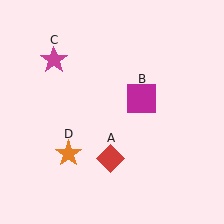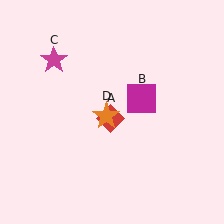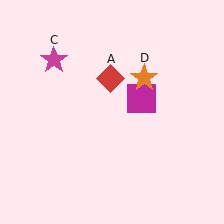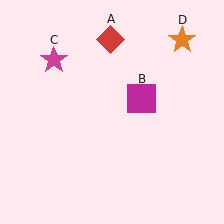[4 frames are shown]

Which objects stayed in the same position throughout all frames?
Magenta square (object B) and magenta star (object C) remained stationary.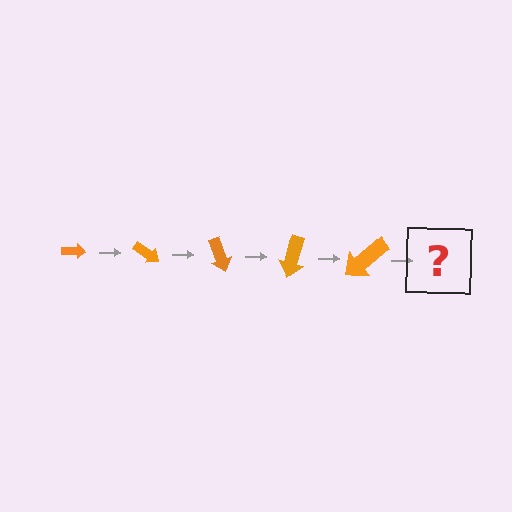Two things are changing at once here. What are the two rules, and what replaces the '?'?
The two rules are that the arrow grows larger each step and it rotates 35 degrees each step. The '?' should be an arrow, larger than the previous one and rotated 175 degrees from the start.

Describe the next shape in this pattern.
It should be an arrow, larger than the previous one and rotated 175 degrees from the start.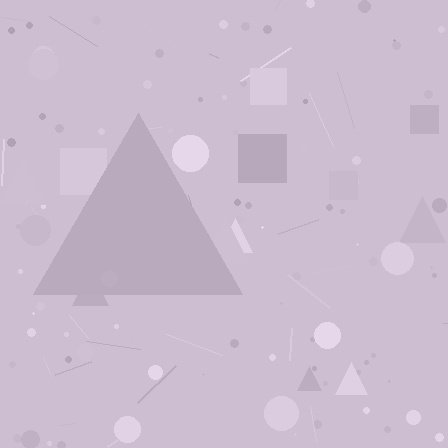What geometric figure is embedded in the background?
A triangle is embedded in the background.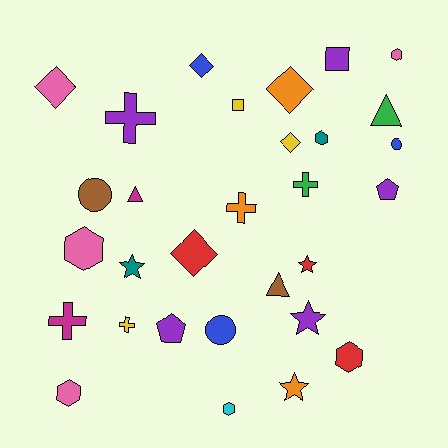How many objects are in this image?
There are 30 objects.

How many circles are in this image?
There are 3 circles.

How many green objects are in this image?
There are 2 green objects.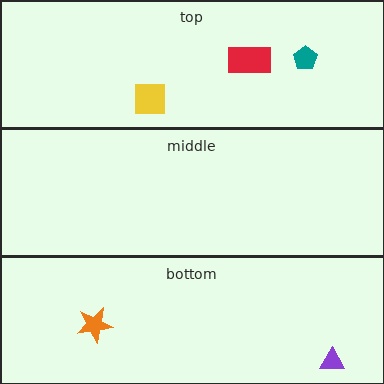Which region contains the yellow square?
The top region.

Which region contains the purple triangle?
The bottom region.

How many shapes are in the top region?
3.